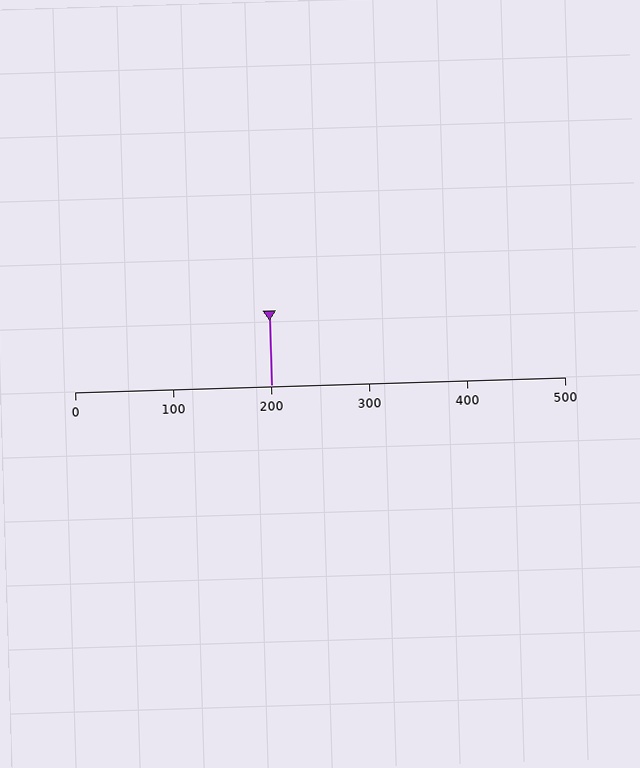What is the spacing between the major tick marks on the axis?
The major ticks are spaced 100 apart.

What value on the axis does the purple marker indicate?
The marker indicates approximately 200.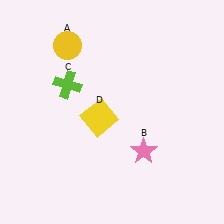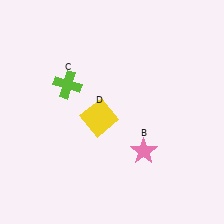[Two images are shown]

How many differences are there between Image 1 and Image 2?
There is 1 difference between the two images.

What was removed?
The yellow circle (A) was removed in Image 2.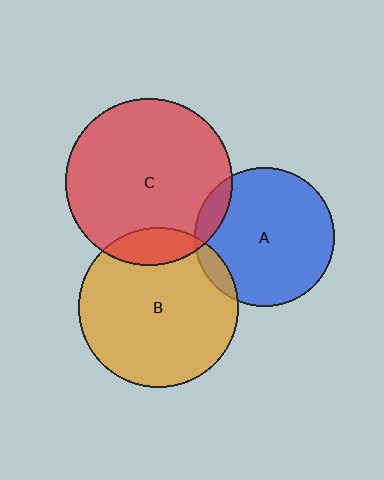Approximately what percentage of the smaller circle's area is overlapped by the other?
Approximately 15%.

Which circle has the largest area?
Circle C (red).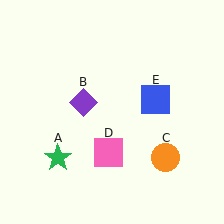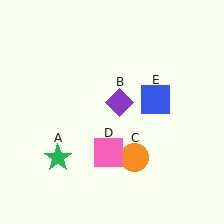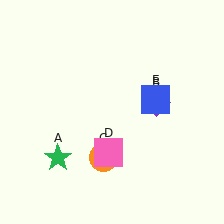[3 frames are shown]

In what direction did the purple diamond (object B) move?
The purple diamond (object B) moved right.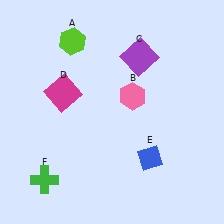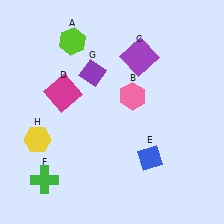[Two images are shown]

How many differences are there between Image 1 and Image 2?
There are 2 differences between the two images.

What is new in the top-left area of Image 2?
A purple diamond (G) was added in the top-left area of Image 2.